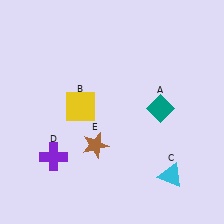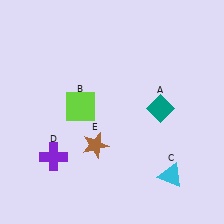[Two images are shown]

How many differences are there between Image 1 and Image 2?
There is 1 difference between the two images.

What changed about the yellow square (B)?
In Image 1, B is yellow. In Image 2, it changed to lime.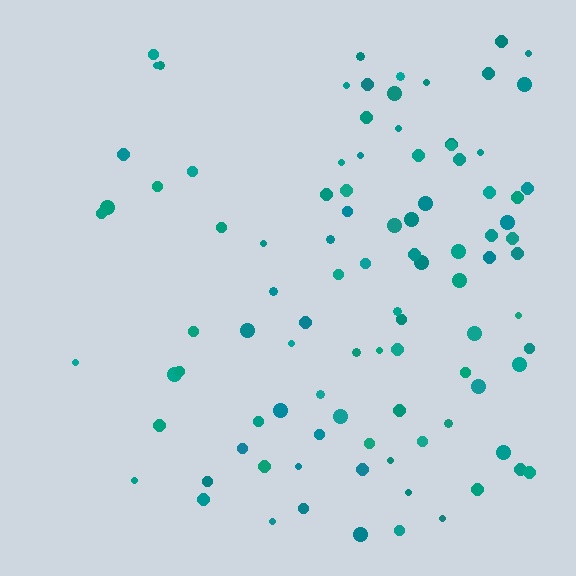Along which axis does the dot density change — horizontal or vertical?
Horizontal.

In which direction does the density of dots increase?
From left to right, with the right side densest.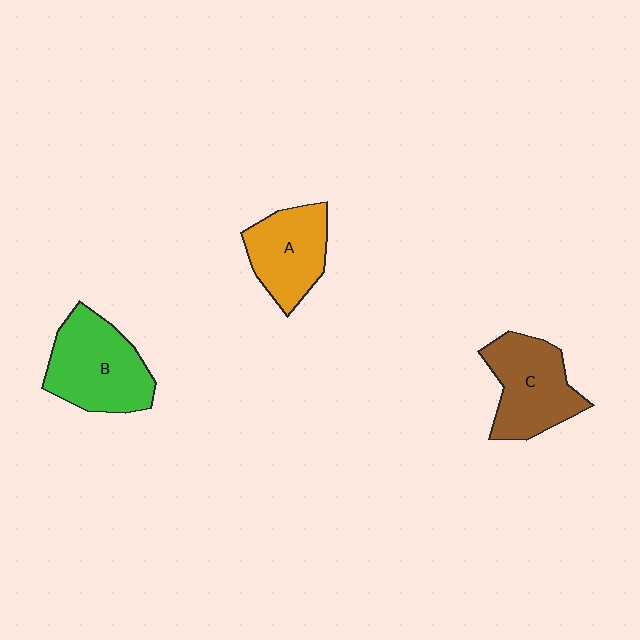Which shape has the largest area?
Shape B (green).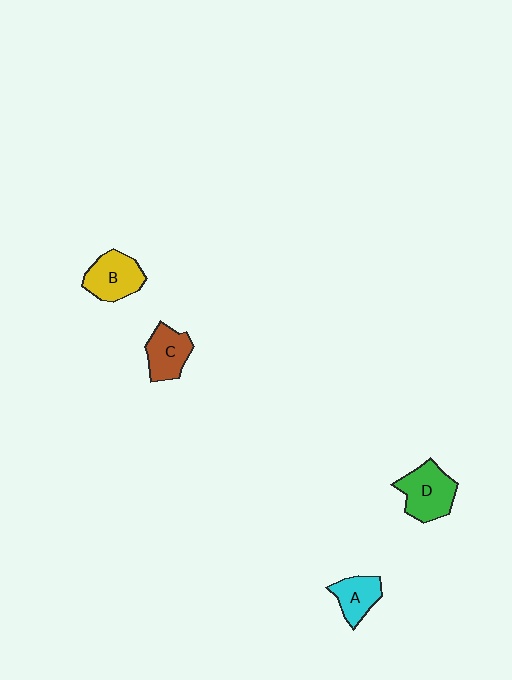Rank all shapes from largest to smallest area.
From largest to smallest: D (green), B (yellow), C (brown), A (cyan).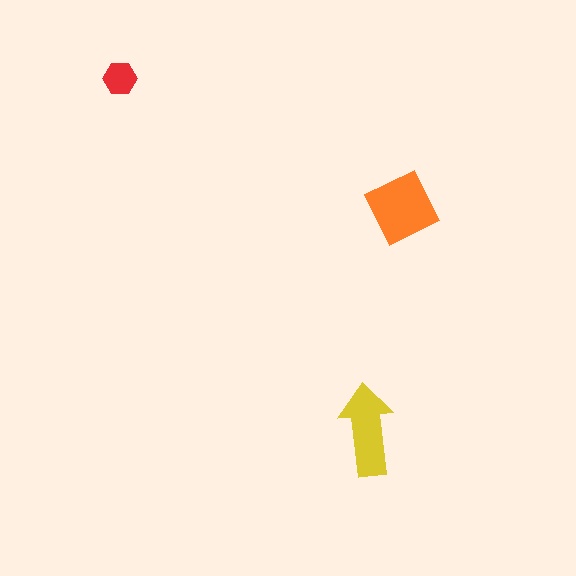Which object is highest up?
The red hexagon is topmost.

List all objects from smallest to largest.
The red hexagon, the yellow arrow, the orange diamond.